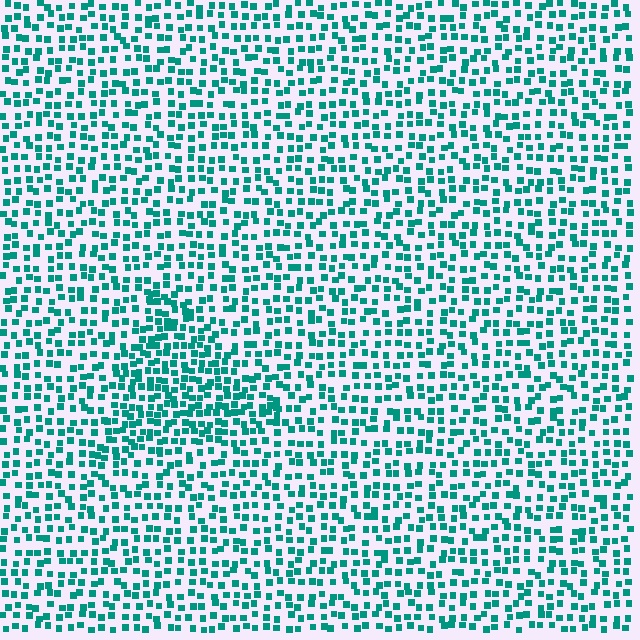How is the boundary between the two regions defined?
The boundary is defined by a change in element density (approximately 1.6x ratio). All elements are the same color, size, and shape.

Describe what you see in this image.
The image contains small teal elements arranged at two different densities. A triangle-shaped region is visible where the elements are more densely packed than the surrounding area.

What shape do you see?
I see a triangle.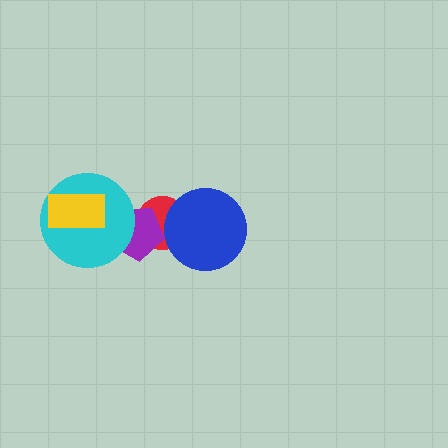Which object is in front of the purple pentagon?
The cyan circle is in front of the purple pentagon.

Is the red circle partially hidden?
Yes, it is partially covered by another shape.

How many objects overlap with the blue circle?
1 object overlaps with the blue circle.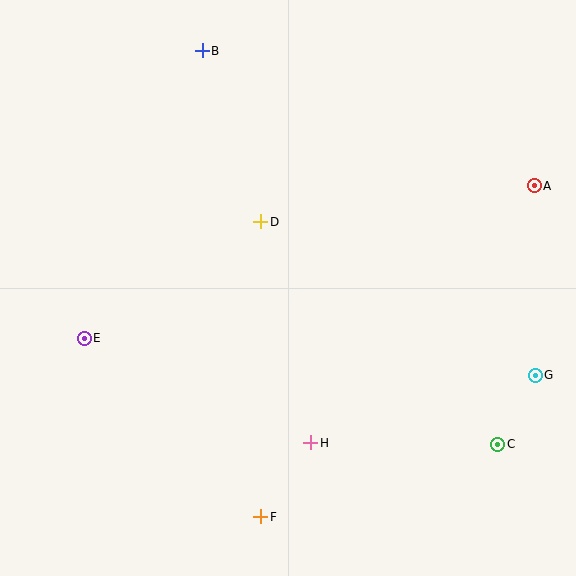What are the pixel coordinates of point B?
Point B is at (202, 51).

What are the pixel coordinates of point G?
Point G is at (535, 375).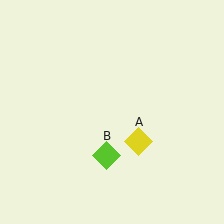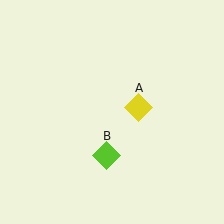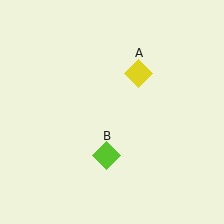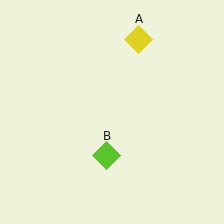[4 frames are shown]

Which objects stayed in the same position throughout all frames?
Lime diamond (object B) remained stationary.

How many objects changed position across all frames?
1 object changed position: yellow diamond (object A).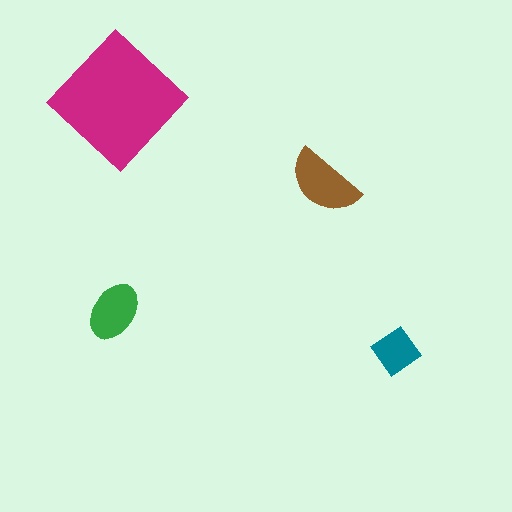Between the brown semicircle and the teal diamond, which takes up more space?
The brown semicircle.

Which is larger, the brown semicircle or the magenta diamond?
The magenta diamond.